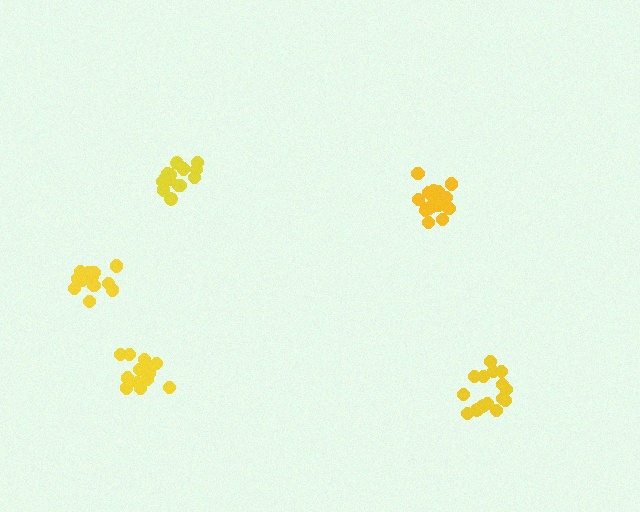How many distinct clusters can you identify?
There are 5 distinct clusters.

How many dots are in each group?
Group 1: 14 dots, Group 2: 17 dots, Group 3: 15 dots, Group 4: 14 dots, Group 5: 12 dots (72 total).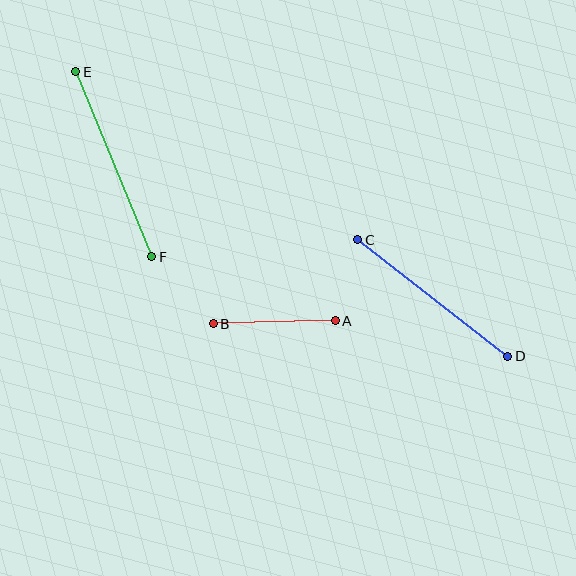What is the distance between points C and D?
The distance is approximately 190 pixels.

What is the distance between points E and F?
The distance is approximately 200 pixels.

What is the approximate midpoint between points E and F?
The midpoint is at approximately (114, 164) pixels.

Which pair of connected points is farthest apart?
Points E and F are farthest apart.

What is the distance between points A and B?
The distance is approximately 122 pixels.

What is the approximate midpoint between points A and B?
The midpoint is at approximately (274, 322) pixels.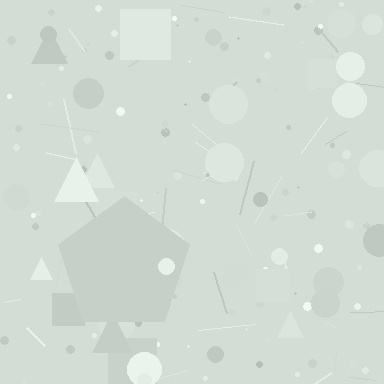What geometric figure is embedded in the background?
A pentagon is embedded in the background.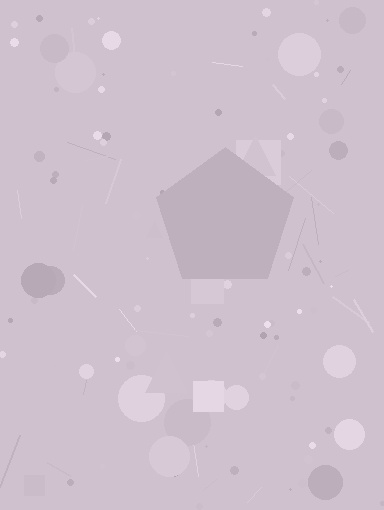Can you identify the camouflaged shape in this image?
The camouflaged shape is a pentagon.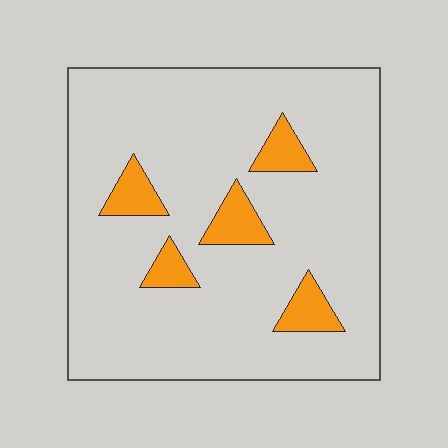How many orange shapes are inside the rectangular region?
5.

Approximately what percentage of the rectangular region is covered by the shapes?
Approximately 10%.